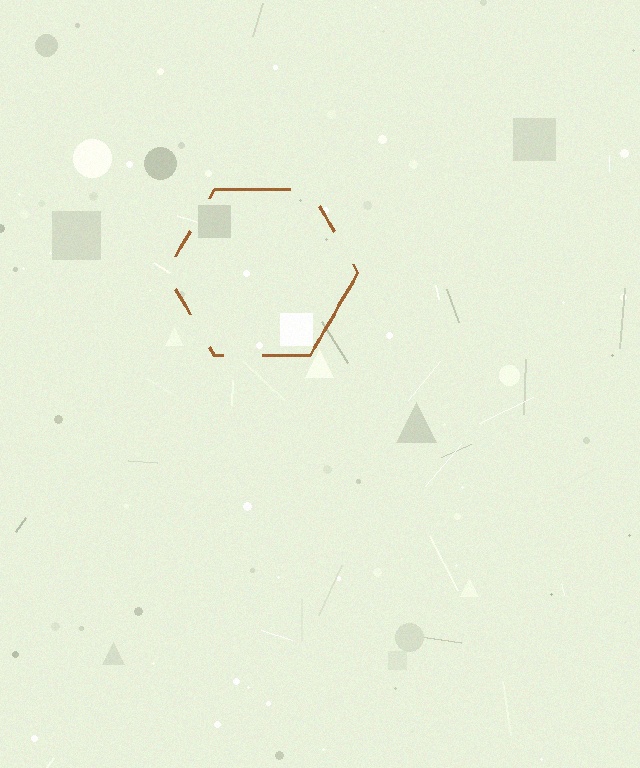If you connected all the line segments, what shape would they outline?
They would outline a hexagon.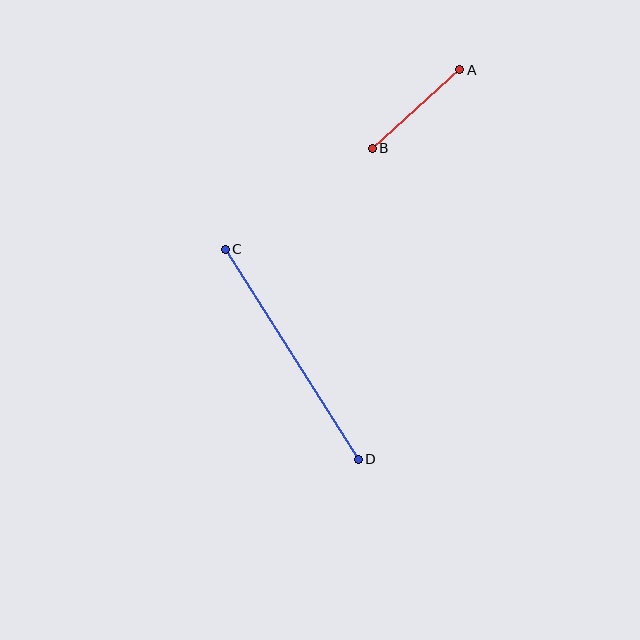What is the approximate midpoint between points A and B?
The midpoint is at approximately (416, 109) pixels.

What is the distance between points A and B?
The distance is approximately 117 pixels.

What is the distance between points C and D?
The distance is approximately 248 pixels.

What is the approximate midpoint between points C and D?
The midpoint is at approximately (292, 354) pixels.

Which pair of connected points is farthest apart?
Points C and D are farthest apart.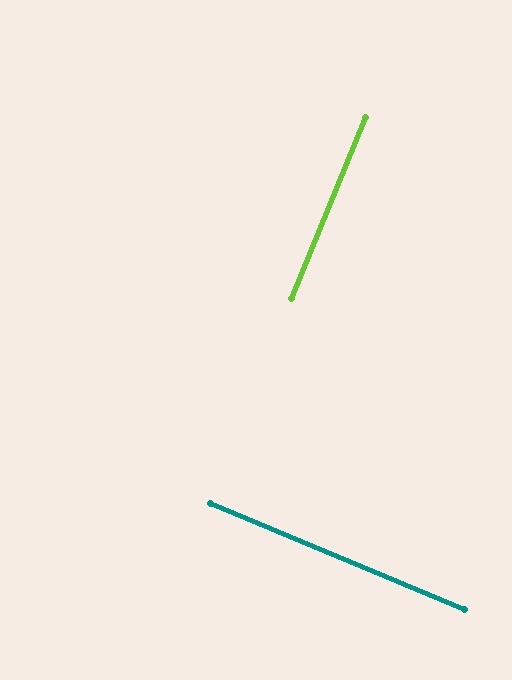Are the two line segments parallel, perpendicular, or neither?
Perpendicular — they meet at approximately 89°.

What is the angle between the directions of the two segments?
Approximately 89 degrees.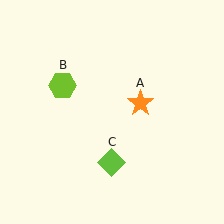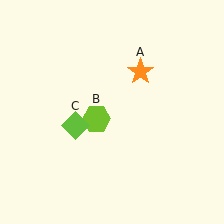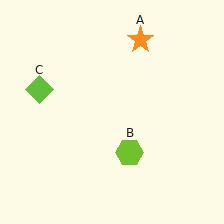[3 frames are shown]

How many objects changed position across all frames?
3 objects changed position: orange star (object A), lime hexagon (object B), lime diamond (object C).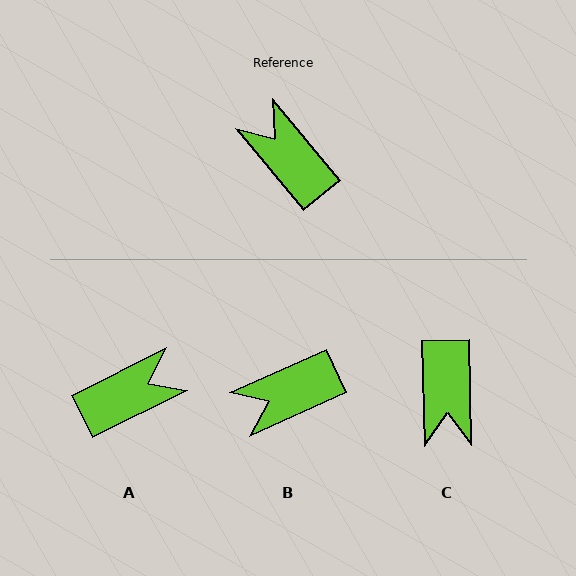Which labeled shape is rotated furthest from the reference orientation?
C, about 142 degrees away.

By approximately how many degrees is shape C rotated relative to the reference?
Approximately 142 degrees counter-clockwise.